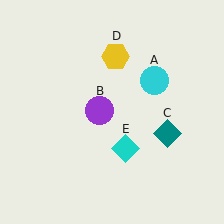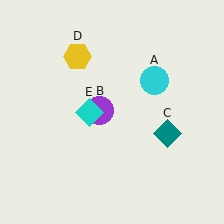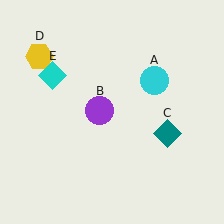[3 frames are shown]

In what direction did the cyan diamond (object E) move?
The cyan diamond (object E) moved up and to the left.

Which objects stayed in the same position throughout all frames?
Cyan circle (object A) and purple circle (object B) and teal diamond (object C) remained stationary.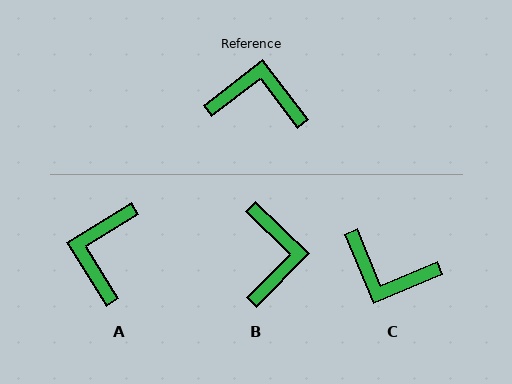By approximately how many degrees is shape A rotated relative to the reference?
Approximately 84 degrees counter-clockwise.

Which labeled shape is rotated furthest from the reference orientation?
C, about 165 degrees away.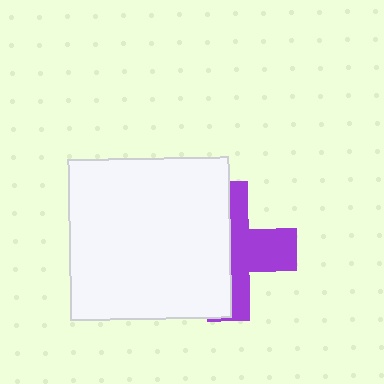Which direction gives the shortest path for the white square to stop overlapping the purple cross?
Moving left gives the shortest separation.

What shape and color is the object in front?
The object in front is a white square.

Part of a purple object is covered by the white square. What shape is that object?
It is a cross.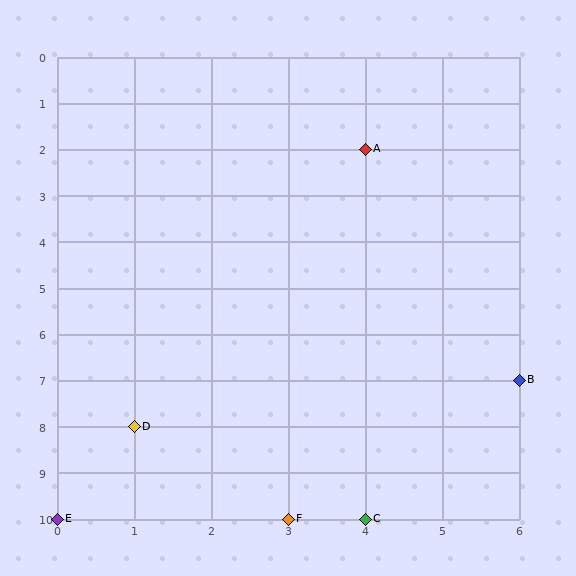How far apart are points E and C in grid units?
Points E and C are 4 columns apart.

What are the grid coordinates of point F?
Point F is at grid coordinates (3, 10).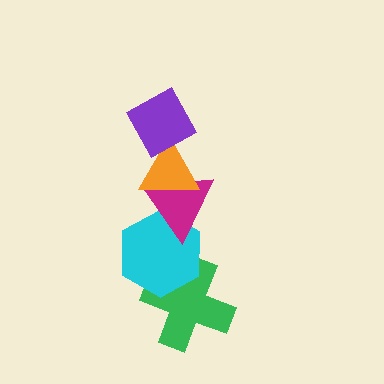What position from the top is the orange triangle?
The orange triangle is 2nd from the top.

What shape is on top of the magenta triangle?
The orange triangle is on top of the magenta triangle.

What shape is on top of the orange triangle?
The purple diamond is on top of the orange triangle.